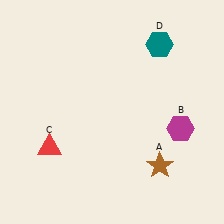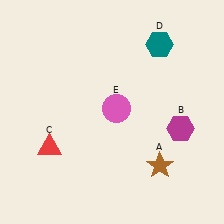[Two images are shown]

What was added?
A pink circle (E) was added in Image 2.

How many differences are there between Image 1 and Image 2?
There is 1 difference between the two images.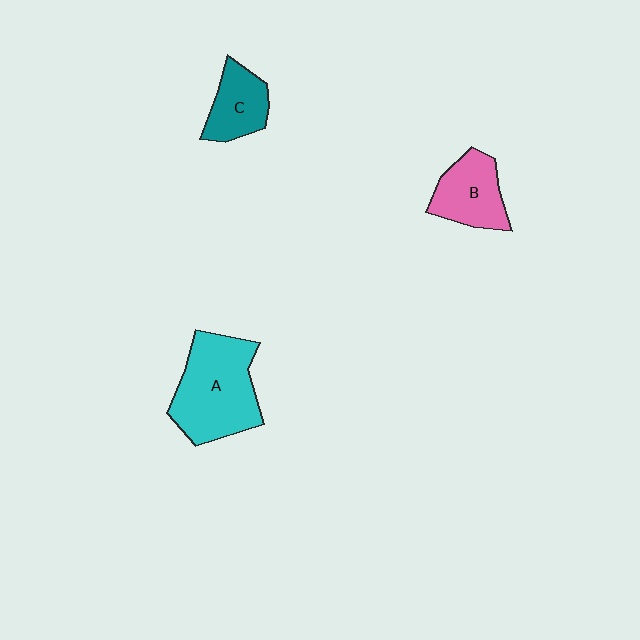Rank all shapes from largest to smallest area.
From largest to smallest: A (cyan), B (pink), C (teal).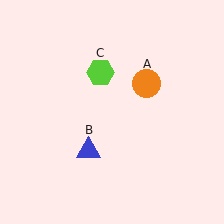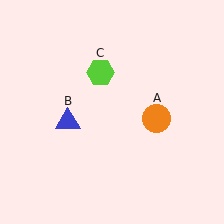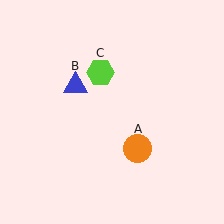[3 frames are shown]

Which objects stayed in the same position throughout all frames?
Lime hexagon (object C) remained stationary.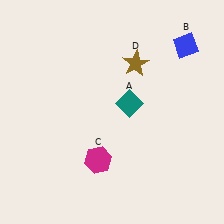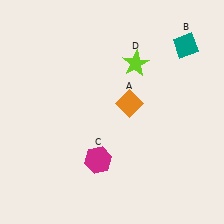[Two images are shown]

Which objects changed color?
A changed from teal to orange. B changed from blue to teal. D changed from brown to lime.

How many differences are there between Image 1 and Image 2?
There are 3 differences between the two images.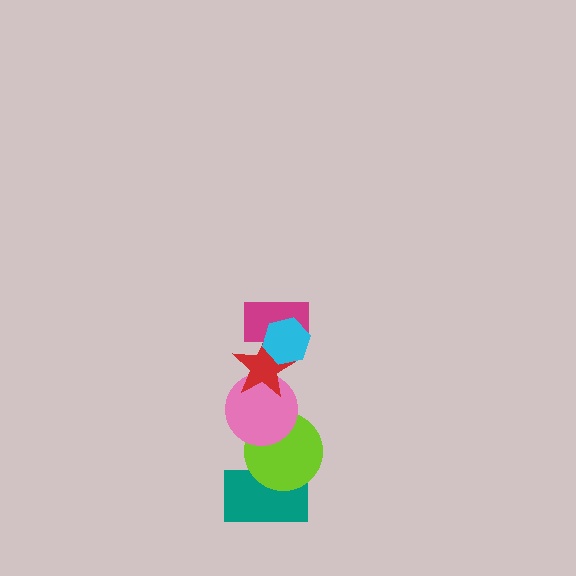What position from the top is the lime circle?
The lime circle is 5th from the top.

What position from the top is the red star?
The red star is 3rd from the top.